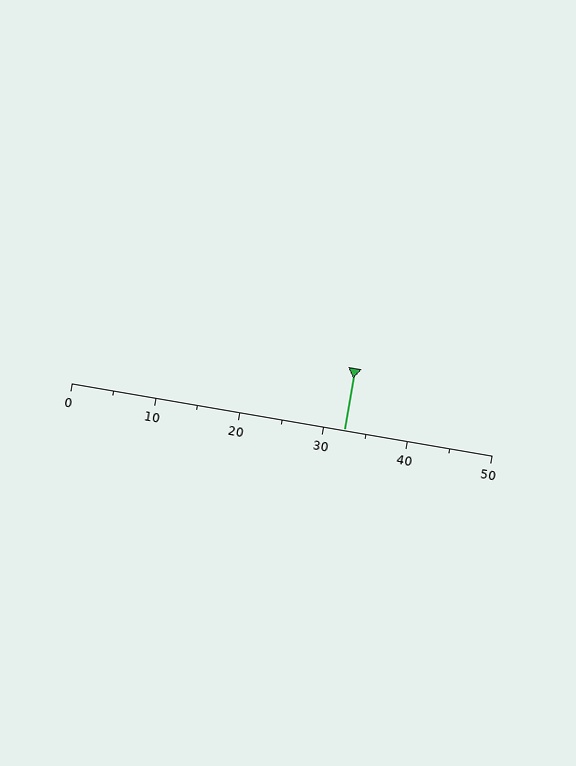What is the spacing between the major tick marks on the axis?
The major ticks are spaced 10 apart.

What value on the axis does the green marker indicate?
The marker indicates approximately 32.5.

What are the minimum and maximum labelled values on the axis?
The axis runs from 0 to 50.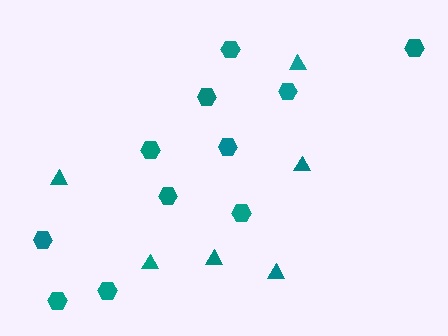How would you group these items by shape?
There are 2 groups: one group of hexagons (11) and one group of triangles (6).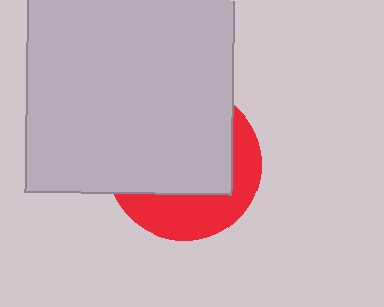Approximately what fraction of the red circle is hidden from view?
Roughly 65% of the red circle is hidden behind the light gray square.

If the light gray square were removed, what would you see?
You would see the complete red circle.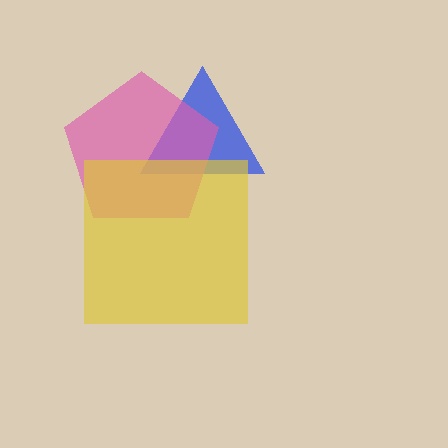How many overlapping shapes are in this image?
There are 3 overlapping shapes in the image.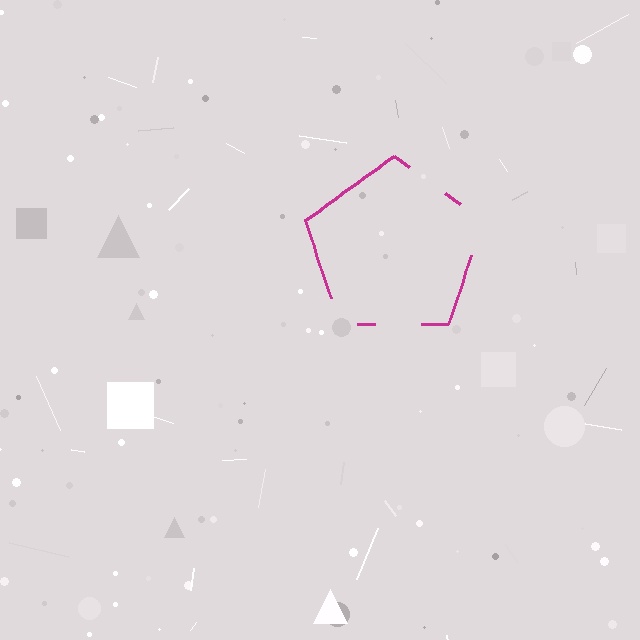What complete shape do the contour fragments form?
The contour fragments form a pentagon.